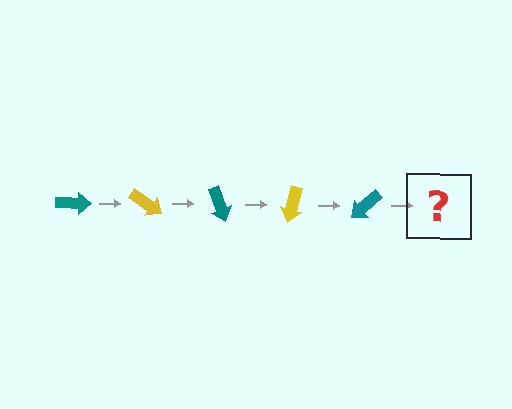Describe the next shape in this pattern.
It should be a yellow arrow, rotated 175 degrees from the start.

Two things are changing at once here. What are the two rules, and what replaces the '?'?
The two rules are that it rotates 35 degrees each step and the color cycles through teal and yellow. The '?' should be a yellow arrow, rotated 175 degrees from the start.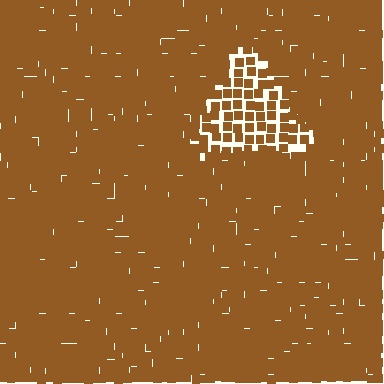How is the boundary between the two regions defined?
The boundary is defined by a change in element density (approximately 2.1x ratio). All elements are the same color, size, and shape.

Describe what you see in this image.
The image contains small brown elements arranged at two different densities. A triangle-shaped region is visible where the elements are less densely packed than the surrounding area.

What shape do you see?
I see a triangle.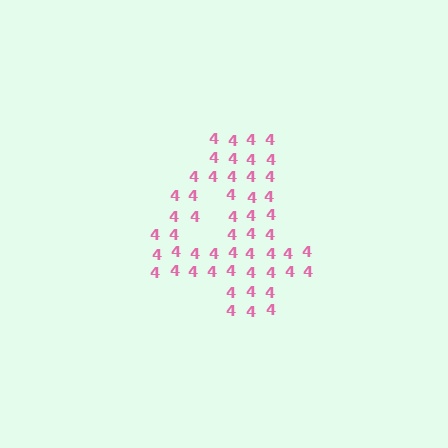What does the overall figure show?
The overall figure shows the digit 4.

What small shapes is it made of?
It is made of small digit 4's.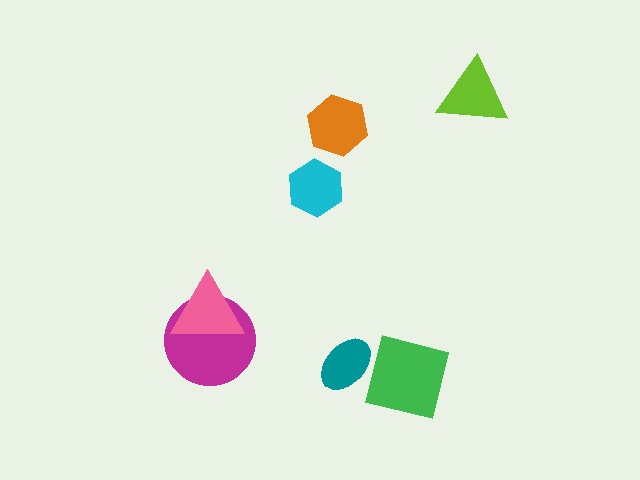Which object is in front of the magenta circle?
The pink triangle is in front of the magenta circle.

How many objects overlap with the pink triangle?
1 object overlaps with the pink triangle.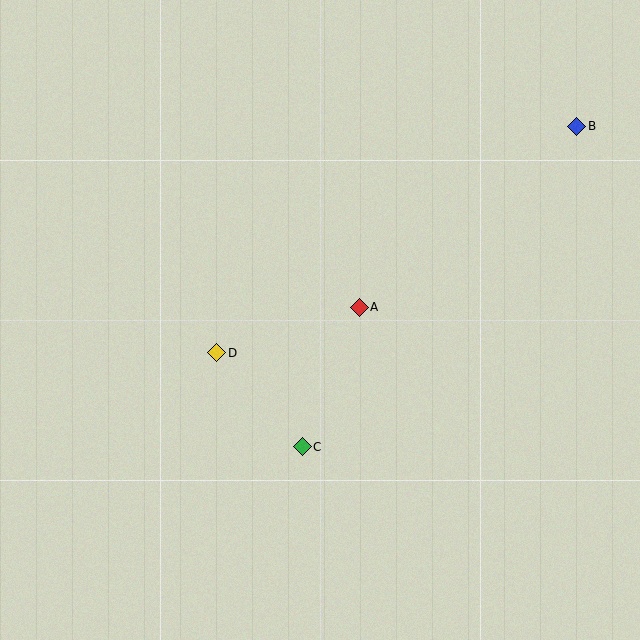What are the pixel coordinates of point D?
Point D is at (217, 353).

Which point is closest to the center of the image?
Point A at (359, 307) is closest to the center.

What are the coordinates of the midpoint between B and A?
The midpoint between B and A is at (468, 217).